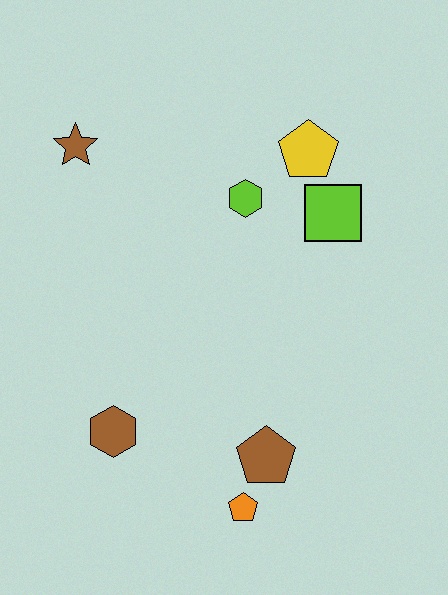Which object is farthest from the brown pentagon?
The brown star is farthest from the brown pentagon.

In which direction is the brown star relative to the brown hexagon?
The brown star is above the brown hexagon.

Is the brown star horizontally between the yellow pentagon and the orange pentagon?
No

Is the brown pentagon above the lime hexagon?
No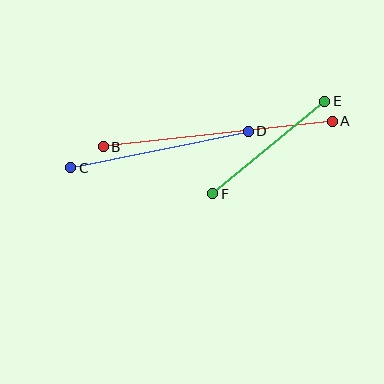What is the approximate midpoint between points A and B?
The midpoint is at approximately (218, 134) pixels.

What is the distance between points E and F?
The distance is approximately 145 pixels.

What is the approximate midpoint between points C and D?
The midpoint is at approximately (159, 150) pixels.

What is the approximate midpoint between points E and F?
The midpoint is at approximately (269, 148) pixels.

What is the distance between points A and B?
The distance is approximately 230 pixels.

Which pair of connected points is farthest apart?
Points A and B are farthest apart.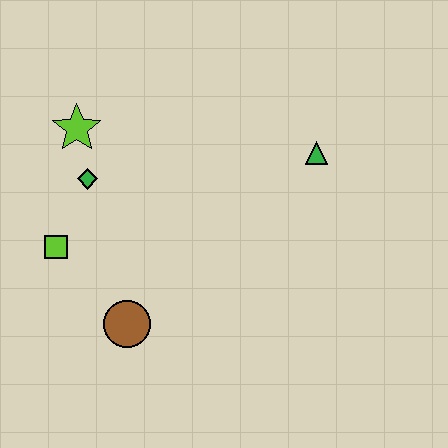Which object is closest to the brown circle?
The lime square is closest to the brown circle.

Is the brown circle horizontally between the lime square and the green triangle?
Yes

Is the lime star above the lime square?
Yes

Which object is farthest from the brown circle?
The green triangle is farthest from the brown circle.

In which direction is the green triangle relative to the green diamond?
The green triangle is to the right of the green diamond.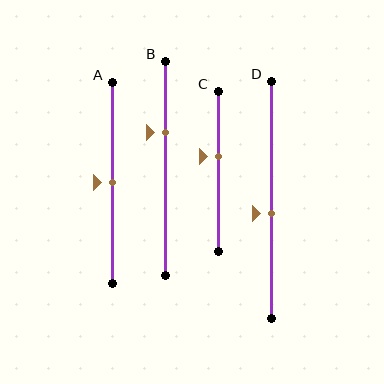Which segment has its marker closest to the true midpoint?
Segment A has its marker closest to the true midpoint.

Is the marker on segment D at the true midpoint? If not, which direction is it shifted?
No, the marker on segment D is shifted downward by about 6% of the segment length.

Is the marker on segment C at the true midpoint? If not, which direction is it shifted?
No, the marker on segment C is shifted upward by about 9% of the segment length.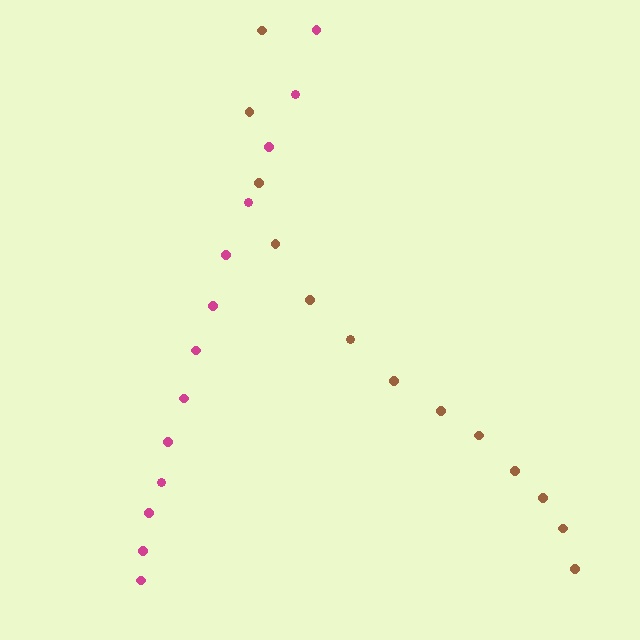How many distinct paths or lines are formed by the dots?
There are 2 distinct paths.